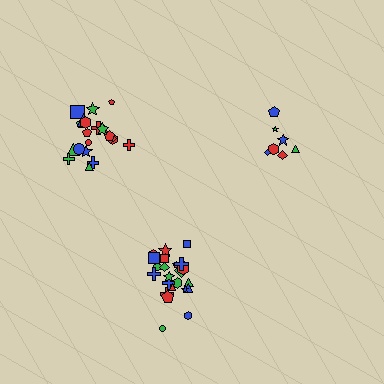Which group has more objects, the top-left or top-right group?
The top-left group.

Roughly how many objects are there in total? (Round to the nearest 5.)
Roughly 55 objects in total.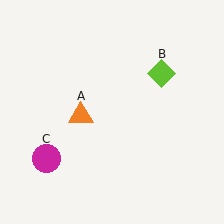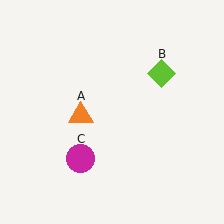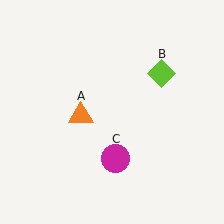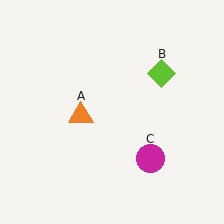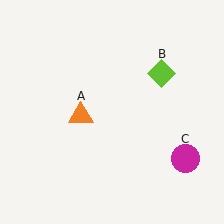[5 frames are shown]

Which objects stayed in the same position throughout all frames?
Orange triangle (object A) and lime diamond (object B) remained stationary.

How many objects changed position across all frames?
1 object changed position: magenta circle (object C).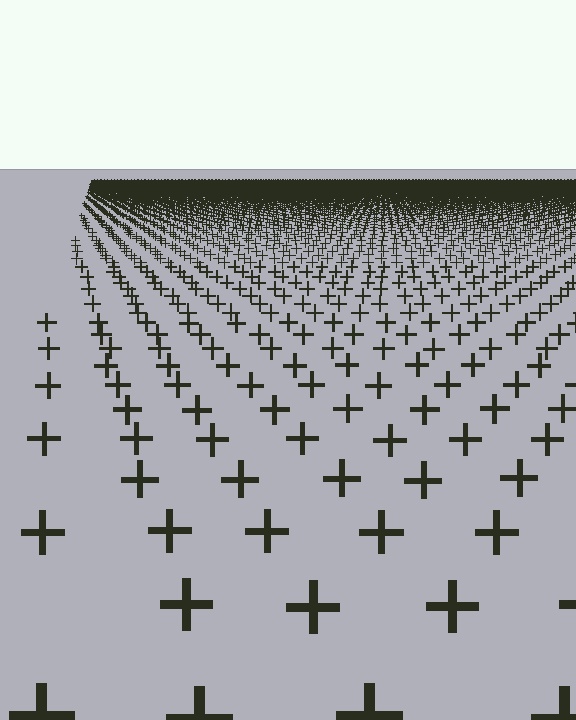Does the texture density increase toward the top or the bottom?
Density increases toward the top.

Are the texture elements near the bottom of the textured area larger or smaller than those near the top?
Larger. Near the bottom, elements are closer to the viewer and appear at a bigger on-screen size.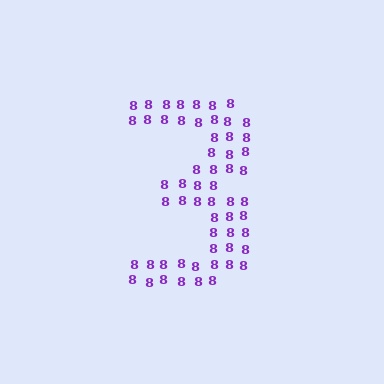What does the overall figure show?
The overall figure shows the digit 3.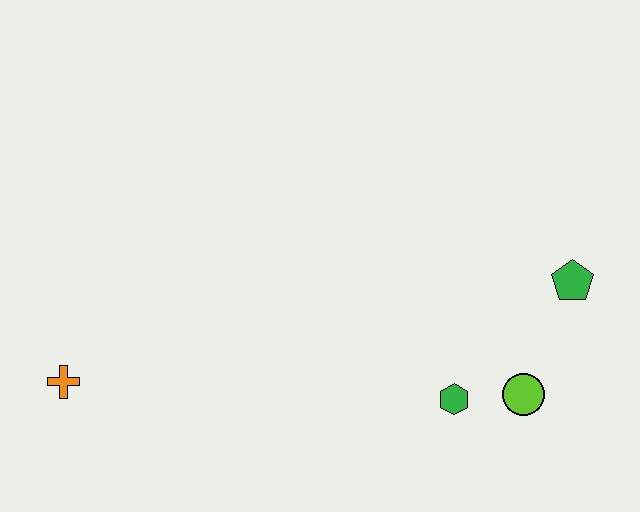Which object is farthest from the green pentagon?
The orange cross is farthest from the green pentagon.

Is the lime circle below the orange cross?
Yes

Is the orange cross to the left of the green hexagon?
Yes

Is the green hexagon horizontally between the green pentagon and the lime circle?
No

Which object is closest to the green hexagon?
The lime circle is closest to the green hexagon.